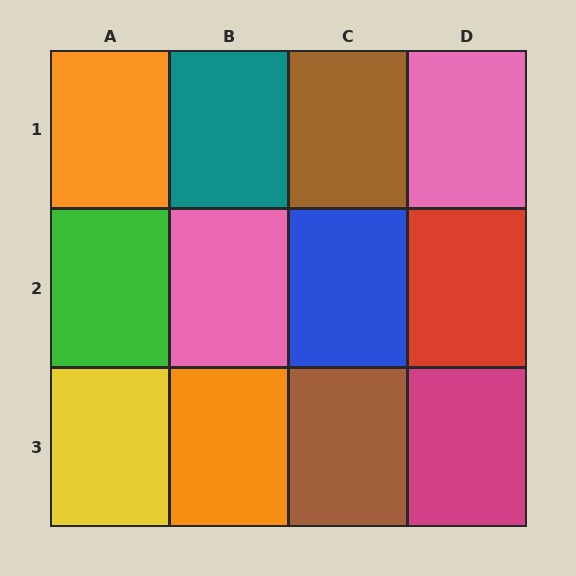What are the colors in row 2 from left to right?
Green, pink, blue, red.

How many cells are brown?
2 cells are brown.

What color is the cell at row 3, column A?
Yellow.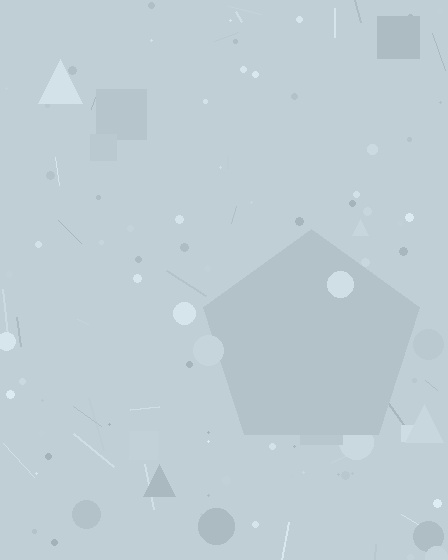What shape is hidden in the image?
A pentagon is hidden in the image.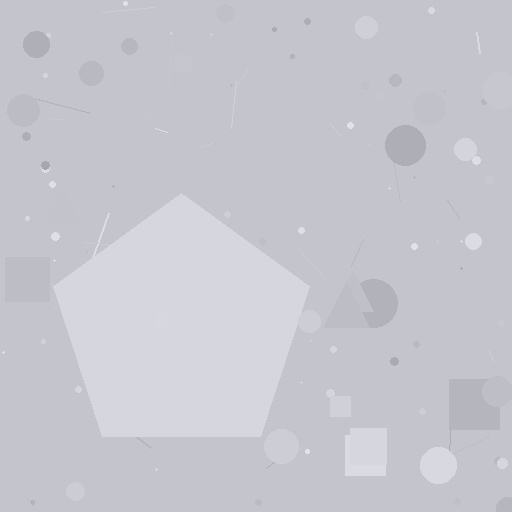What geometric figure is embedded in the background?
A pentagon is embedded in the background.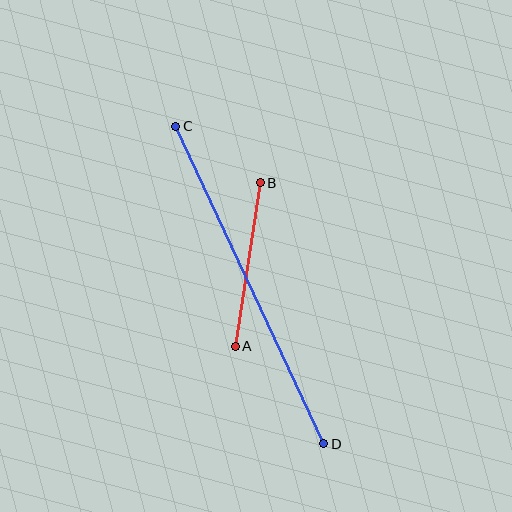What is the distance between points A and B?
The distance is approximately 165 pixels.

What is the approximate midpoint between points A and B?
The midpoint is at approximately (248, 264) pixels.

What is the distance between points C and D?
The distance is approximately 350 pixels.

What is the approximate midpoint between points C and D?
The midpoint is at approximately (250, 285) pixels.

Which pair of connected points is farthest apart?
Points C and D are farthest apart.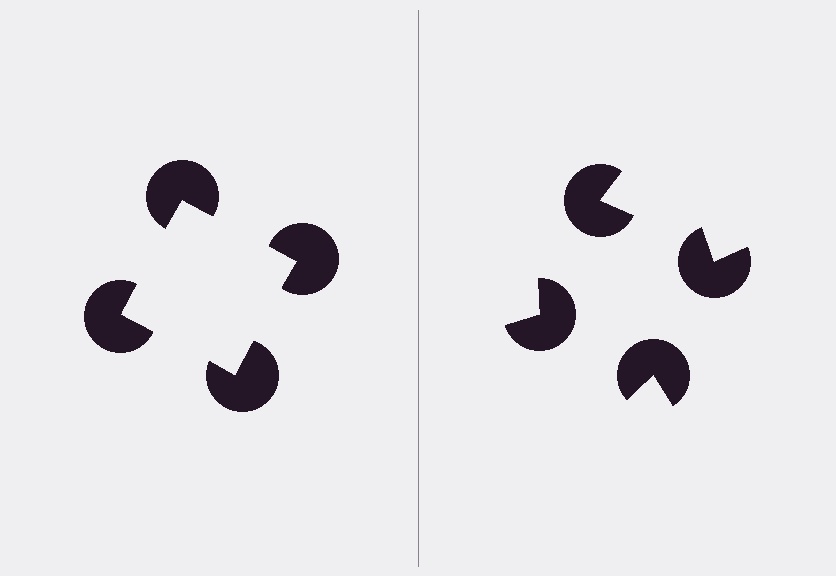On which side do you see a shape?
An illusory square appears on the left side. On the right side the wedge cuts are rotated, so no coherent shape forms.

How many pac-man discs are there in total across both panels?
8 — 4 on each side.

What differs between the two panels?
The pac-man discs are positioned identically on both sides; only the wedge orientations differ. On the left they align to a square; on the right they are misaligned.